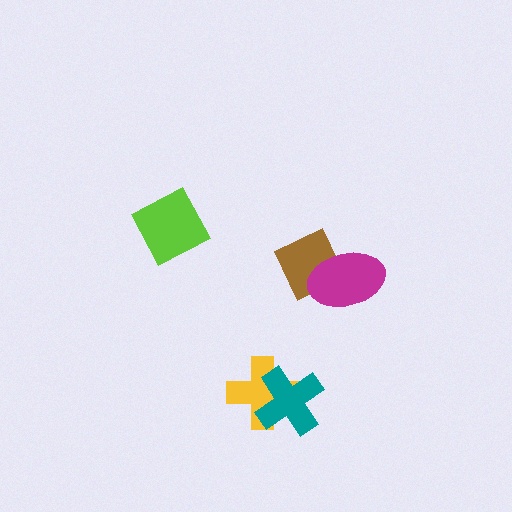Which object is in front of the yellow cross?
The teal cross is in front of the yellow cross.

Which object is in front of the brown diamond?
The magenta ellipse is in front of the brown diamond.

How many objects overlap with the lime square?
0 objects overlap with the lime square.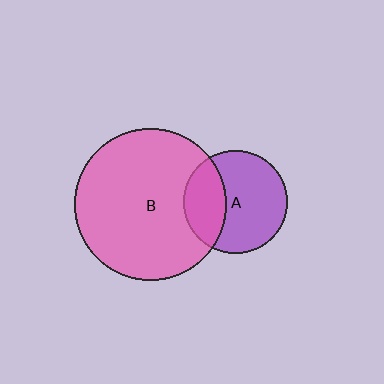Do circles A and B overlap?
Yes.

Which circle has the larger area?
Circle B (pink).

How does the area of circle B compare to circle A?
Approximately 2.2 times.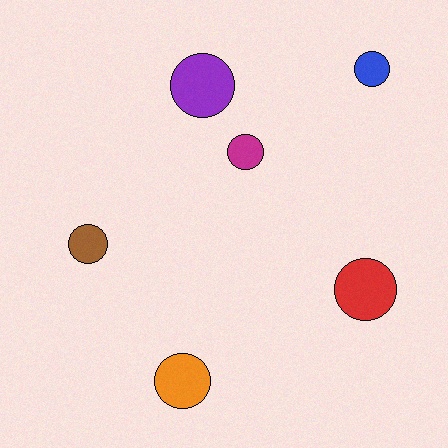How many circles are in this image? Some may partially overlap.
There are 6 circles.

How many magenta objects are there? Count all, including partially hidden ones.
There is 1 magenta object.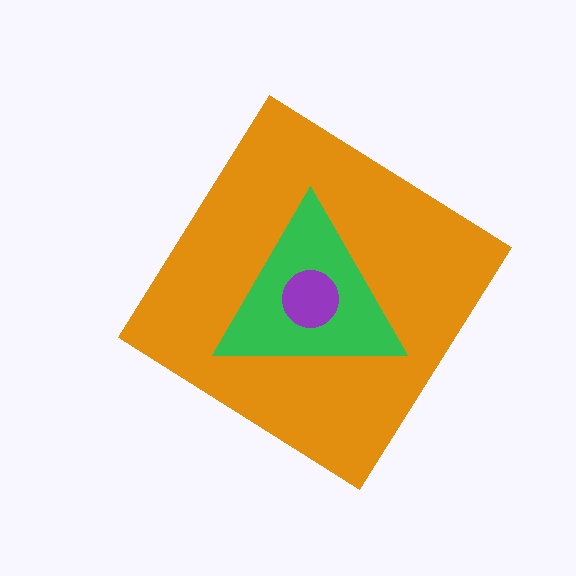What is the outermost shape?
The orange diamond.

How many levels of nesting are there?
3.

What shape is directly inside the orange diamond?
The green triangle.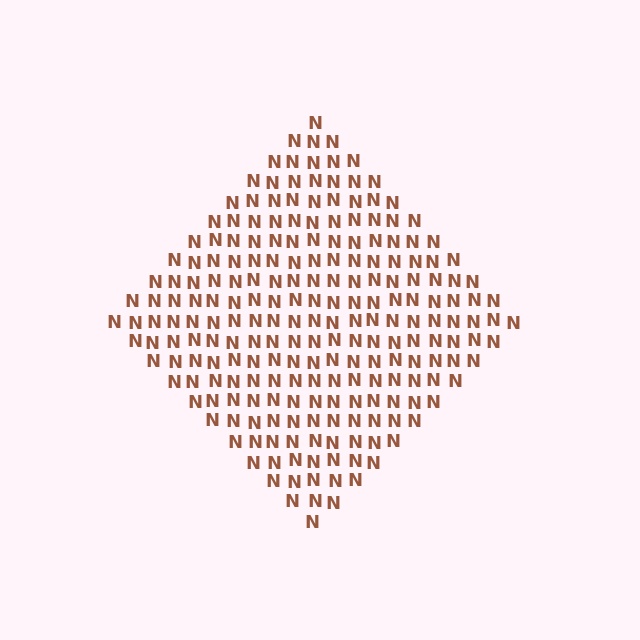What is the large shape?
The large shape is a diamond.